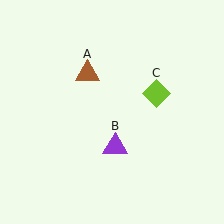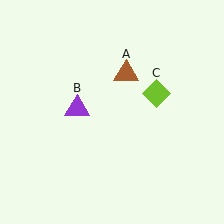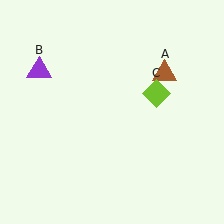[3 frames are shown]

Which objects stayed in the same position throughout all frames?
Lime diamond (object C) remained stationary.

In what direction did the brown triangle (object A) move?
The brown triangle (object A) moved right.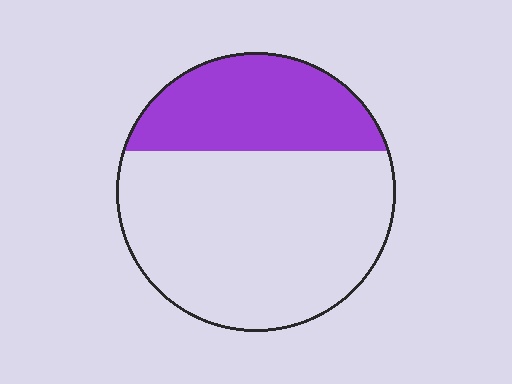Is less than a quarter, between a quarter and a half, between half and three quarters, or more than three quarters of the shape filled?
Between a quarter and a half.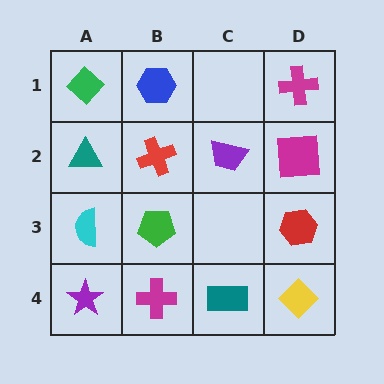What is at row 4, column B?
A magenta cross.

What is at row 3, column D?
A red hexagon.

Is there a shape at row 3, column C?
No, that cell is empty.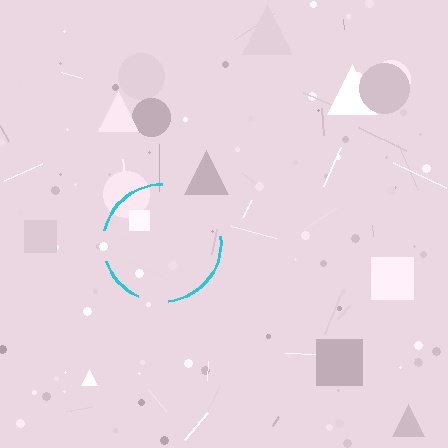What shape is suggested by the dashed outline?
The dashed outline suggests a circle.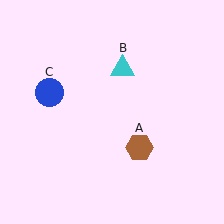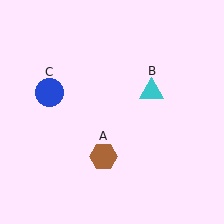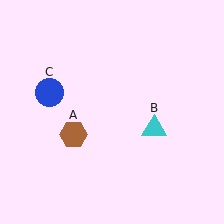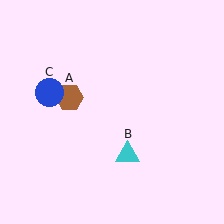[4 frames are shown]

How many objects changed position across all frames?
2 objects changed position: brown hexagon (object A), cyan triangle (object B).